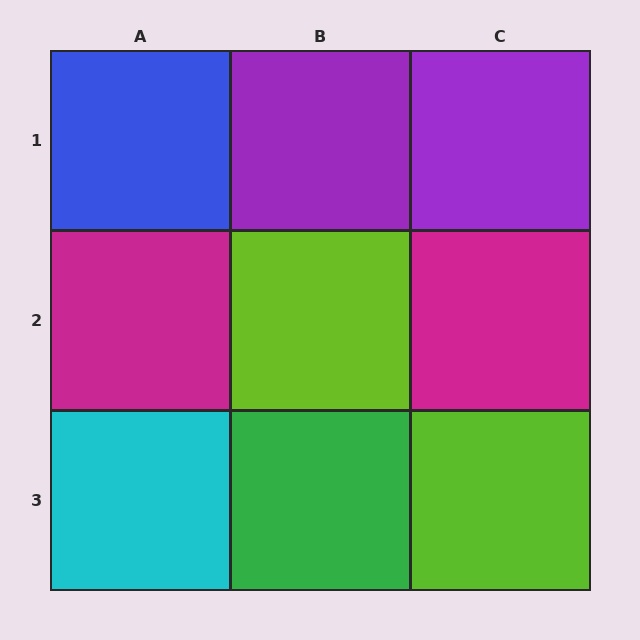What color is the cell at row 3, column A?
Cyan.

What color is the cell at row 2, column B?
Lime.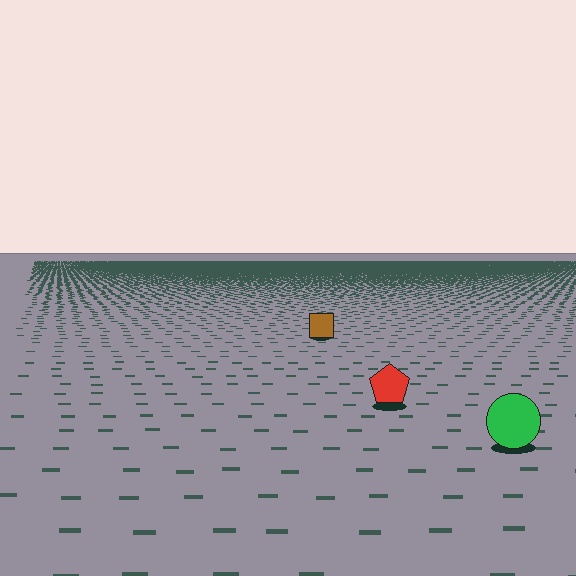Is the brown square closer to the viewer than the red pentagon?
No. The red pentagon is closer — you can tell from the texture gradient: the ground texture is coarser near it.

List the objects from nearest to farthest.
From nearest to farthest: the green circle, the red pentagon, the brown square.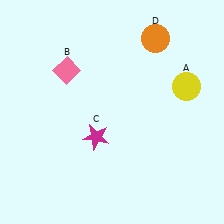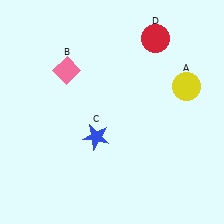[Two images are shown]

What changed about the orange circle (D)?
In Image 1, D is orange. In Image 2, it changed to red.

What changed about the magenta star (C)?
In Image 1, C is magenta. In Image 2, it changed to blue.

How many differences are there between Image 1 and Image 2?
There are 2 differences between the two images.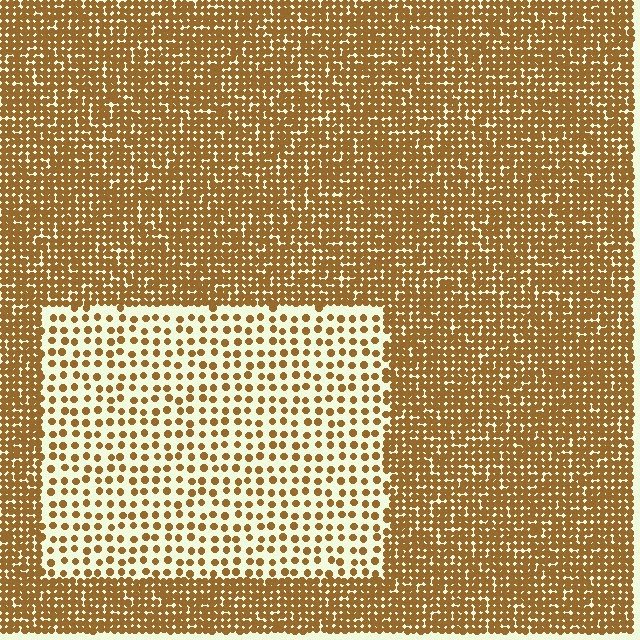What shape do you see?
I see a rectangle.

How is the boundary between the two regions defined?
The boundary is defined by a change in element density (approximately 2.8x ratio). All elements are the same color, size, and shape.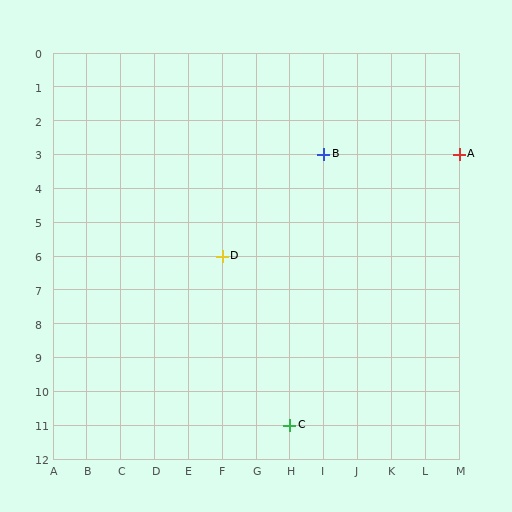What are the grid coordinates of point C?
Point C is at grid coordinates (H, 11).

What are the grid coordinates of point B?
Point B is at grid coordinates (I, 3).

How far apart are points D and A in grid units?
Points D and A are 7 columns and 3 rows apart (about 7.6 grid units diagonally).